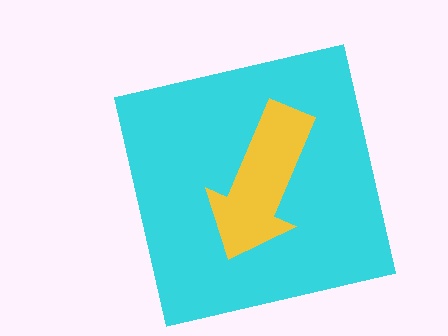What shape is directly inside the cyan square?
The yellow arrow.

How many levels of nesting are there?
2.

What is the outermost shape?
The cyan square.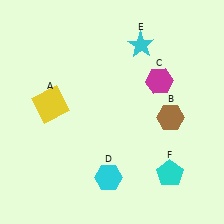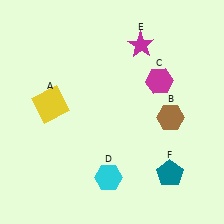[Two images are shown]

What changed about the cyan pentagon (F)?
In Image 1, F is cyan. In Image 2, it changed to teal.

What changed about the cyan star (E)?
In Image 1, E is cyan. In Image 2, it changed to magenta.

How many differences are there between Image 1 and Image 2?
There are 2 differences between the two images.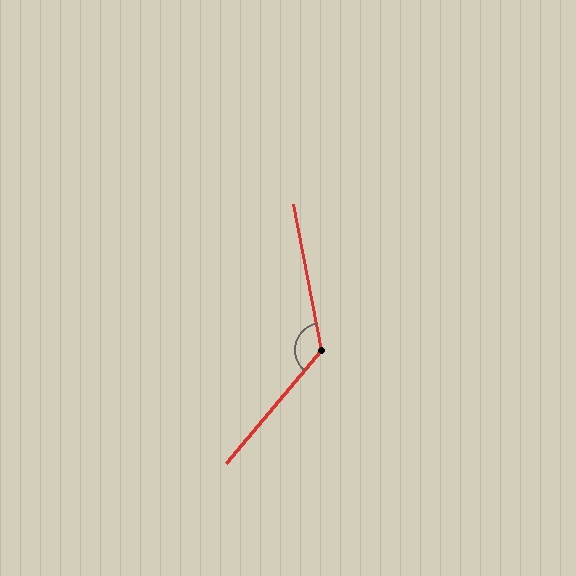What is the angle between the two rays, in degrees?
Approximately 129 degrees.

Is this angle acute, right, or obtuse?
It is obtuse.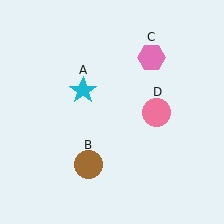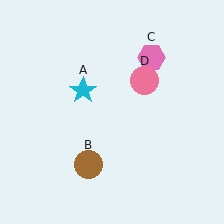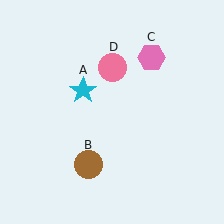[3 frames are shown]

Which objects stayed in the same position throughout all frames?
Cyan star (object A) and brown circle (object B) and pink hexagon (object C) remained stationary.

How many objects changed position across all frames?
1 object changed position: pink circle (object D).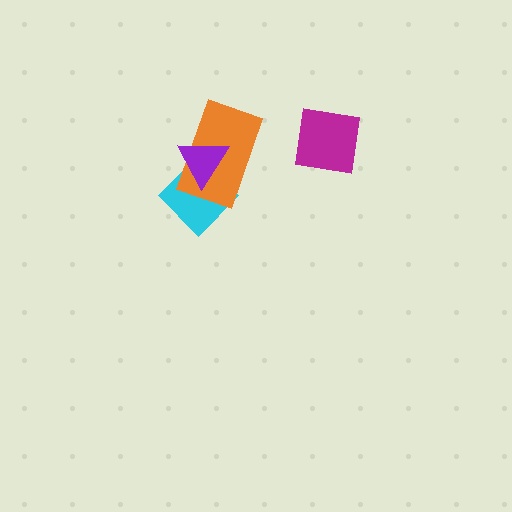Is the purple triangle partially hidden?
No, no other shape covers it.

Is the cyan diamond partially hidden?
Yes, it is partially covered by another shape.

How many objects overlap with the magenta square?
0 objects overlap with the magenta square.